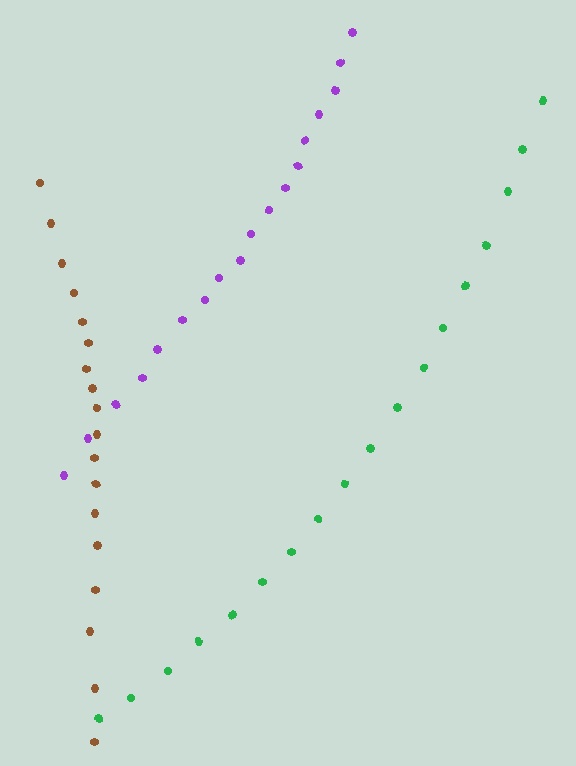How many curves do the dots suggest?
There are 3 distinct paths.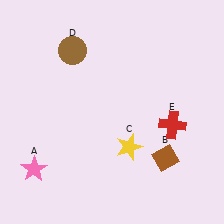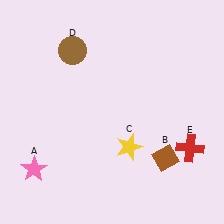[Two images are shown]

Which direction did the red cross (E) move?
The red cross (E) moved down.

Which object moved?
The red cross (E) moved down.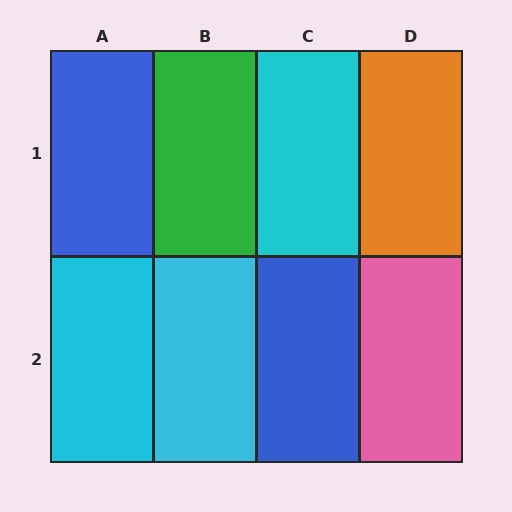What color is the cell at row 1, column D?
Orange.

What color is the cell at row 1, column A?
Blue.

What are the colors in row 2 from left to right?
Cyan, cyan, blue, pink.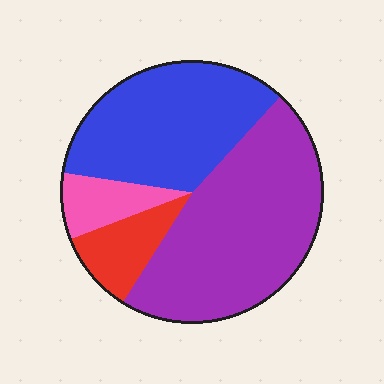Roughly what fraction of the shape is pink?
Pink covers 8% of the shape.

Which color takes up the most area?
Purple, at roughly 45%.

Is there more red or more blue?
Blue.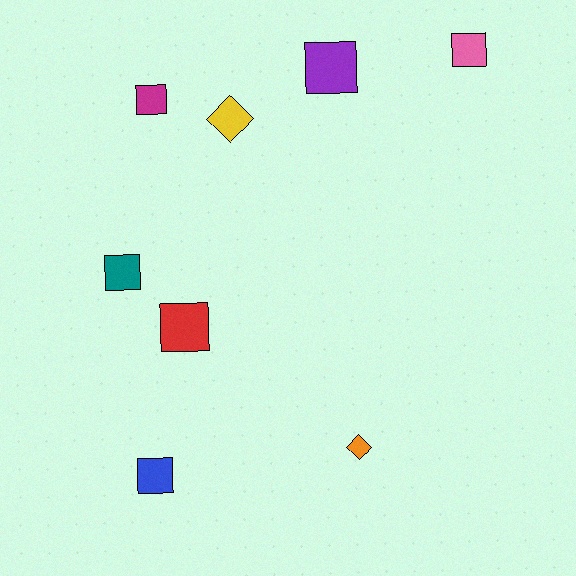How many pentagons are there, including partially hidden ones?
There are no pentagons.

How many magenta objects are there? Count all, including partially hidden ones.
There is 1 magenta object.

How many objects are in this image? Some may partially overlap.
There are 8 objects.